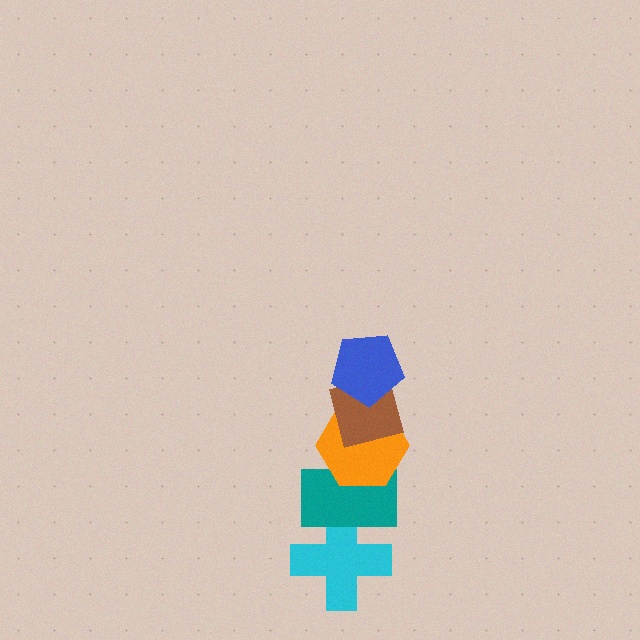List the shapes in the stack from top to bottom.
From top to bottom: the blue pentagon, the brown square, the orange hexagon, the teal rectangle, the cyan cross.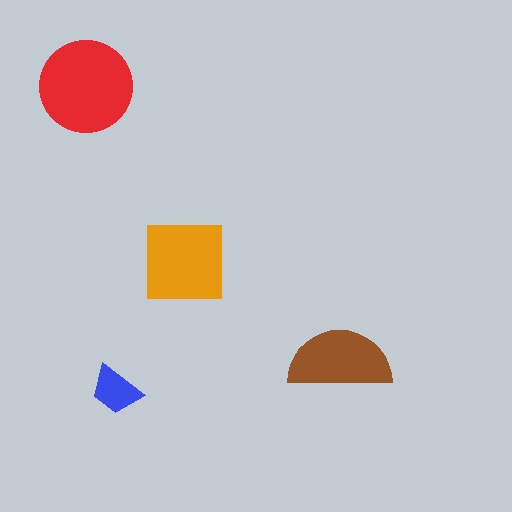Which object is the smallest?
The blue trapezoid.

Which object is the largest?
The red circle.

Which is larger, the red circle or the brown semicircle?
The red circle.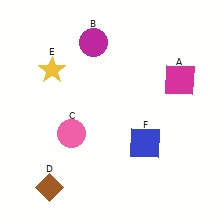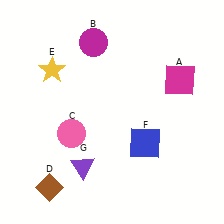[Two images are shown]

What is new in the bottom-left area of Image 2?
A purple triangle (G) was added in the bottom-left area of Image 2.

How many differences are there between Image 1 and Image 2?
There is 1 difference between the two images.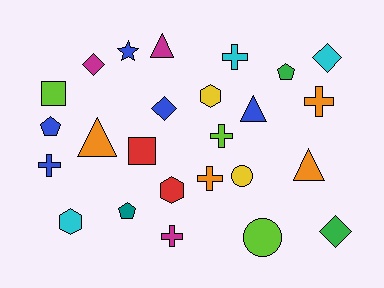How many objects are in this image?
There are 25 objects.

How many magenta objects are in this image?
There are 3 magenta objects.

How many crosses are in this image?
There are 6 crosses.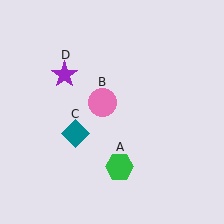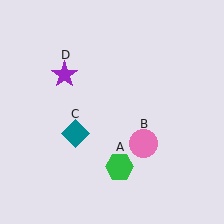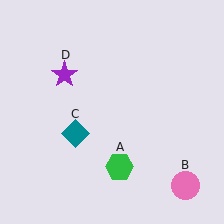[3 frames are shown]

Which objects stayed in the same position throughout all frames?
Green hexagon (object A) and teal diamond (object C) and purple star (object D) remained stationary.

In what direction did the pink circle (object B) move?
The pink circle (object B) moved down and to the right.